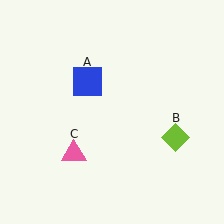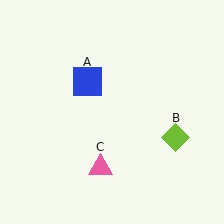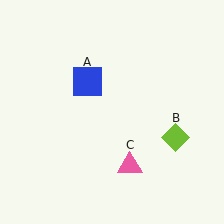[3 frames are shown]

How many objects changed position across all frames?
1 object changed position: pink triangle (object C).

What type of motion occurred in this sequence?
The pink triangle (object C) rotated counterclockwise around the center of the scene.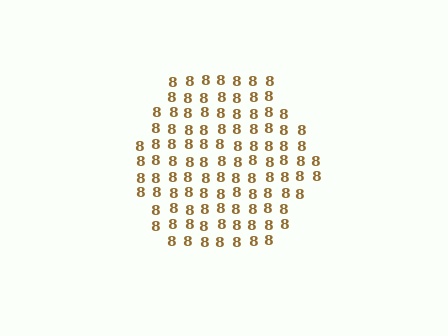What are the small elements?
The small elements are digit 8's.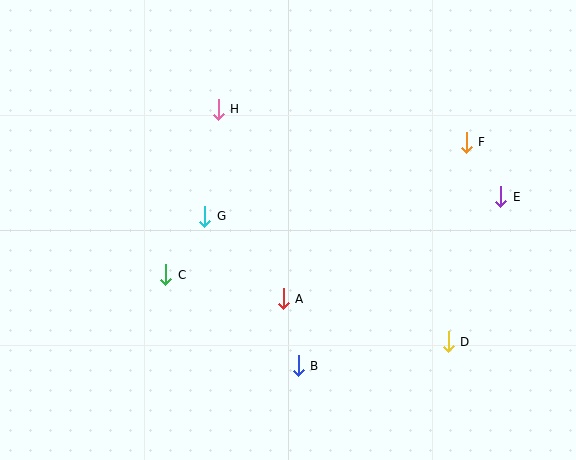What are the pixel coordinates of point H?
Point H is at (218, 109).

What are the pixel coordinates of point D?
Point D is at (448, 342).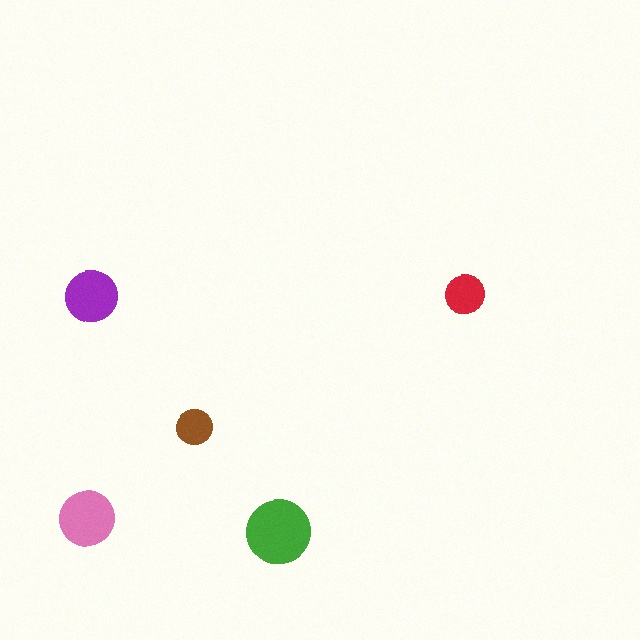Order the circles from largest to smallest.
the green one, the pink one, the purple one, the red one, the brown one.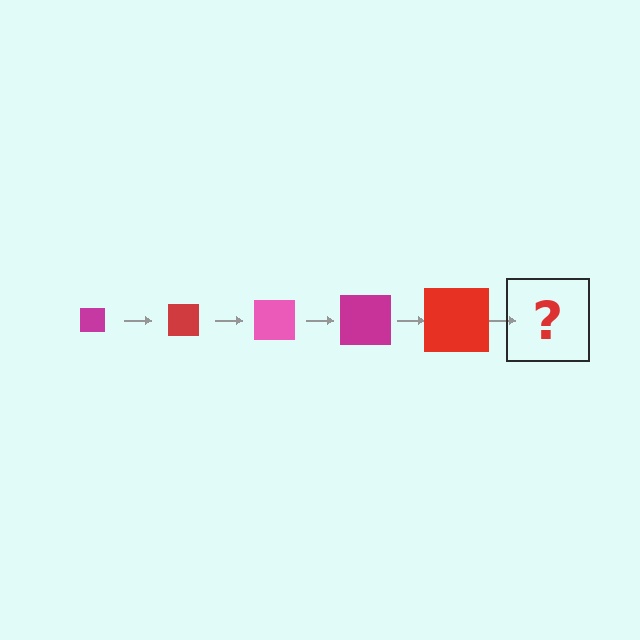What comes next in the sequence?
The next element should be a pink square, larger than the previous one.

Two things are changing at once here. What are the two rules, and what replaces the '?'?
The two rules are that the square grows larger each step and the color cycles through magenta, red, and pink. The '?' should be a pink square, larger than the previous one.